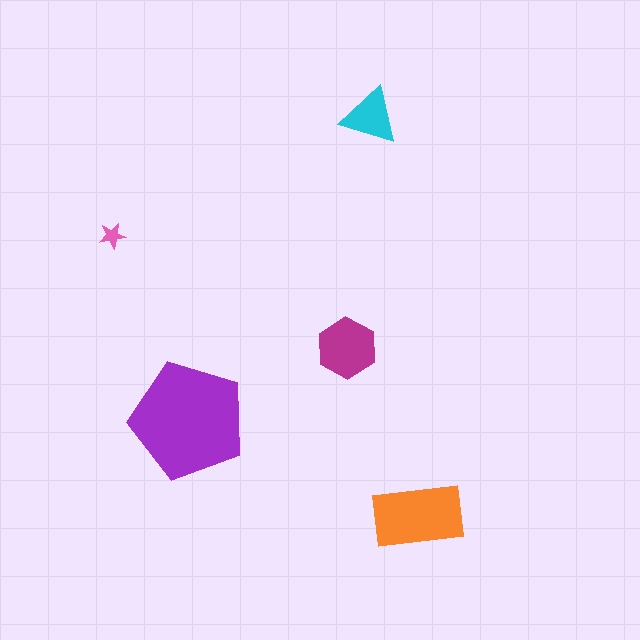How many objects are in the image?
There are 5 objects in the image.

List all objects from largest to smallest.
The purple pentagon, the orange rectangle, the magenta hexagon, the cyan triangle, the pink star.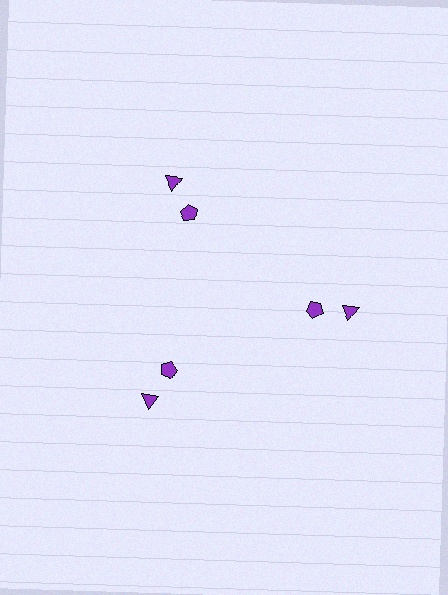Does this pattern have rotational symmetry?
Yes, this pattern has 3-fold rotational symmetry. It looks the same after rotating 120 degrees around the center.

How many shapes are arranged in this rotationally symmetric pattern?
There are 6 shapes, arranged in 3 groups of 2.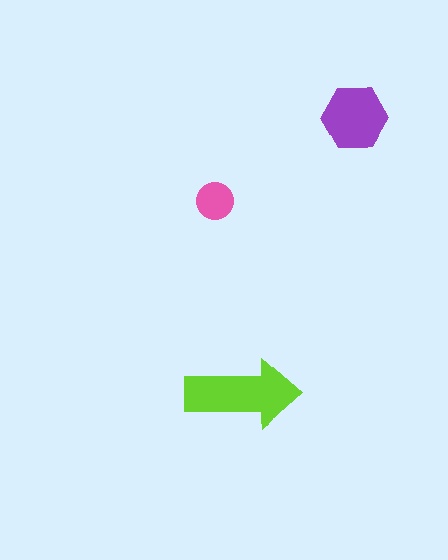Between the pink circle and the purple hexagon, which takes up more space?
The purple hexagon.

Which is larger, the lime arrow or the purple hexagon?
The lime arrow.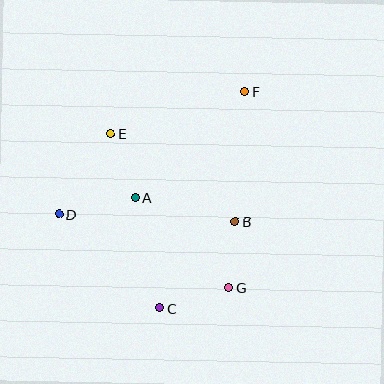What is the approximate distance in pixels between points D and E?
The distance between D and E is approximately 96 pixels.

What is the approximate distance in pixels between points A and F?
The distance between A and F is approximately 153 pixels.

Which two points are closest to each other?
Points B and G are closest to each other.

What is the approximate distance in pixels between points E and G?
The distance between E and G is approximately 194 pixels.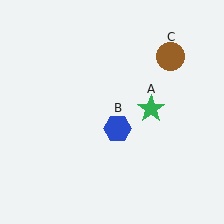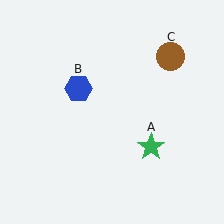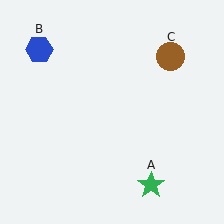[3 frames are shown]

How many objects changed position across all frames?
2 objects changed position: green star (object A), blue hexagon (object B).